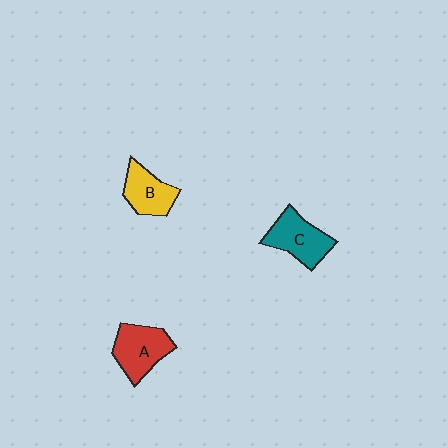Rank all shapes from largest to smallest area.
From largest to smallest: A (red), C (teal), B (yellow).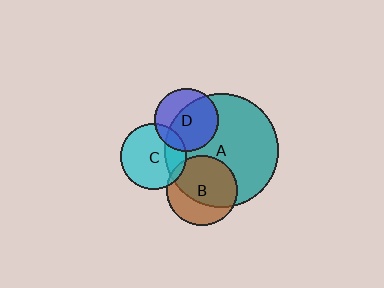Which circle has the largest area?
Circle A (teal).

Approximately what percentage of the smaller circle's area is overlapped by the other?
Approximately 5%.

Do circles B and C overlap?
Yes.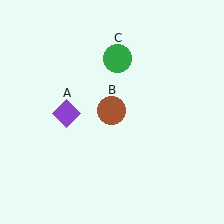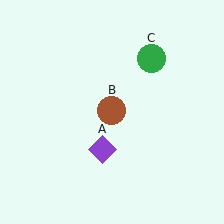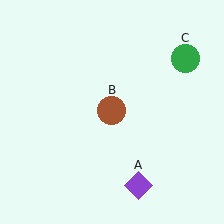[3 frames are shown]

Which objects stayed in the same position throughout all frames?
Brown circle (object B) remained stationary.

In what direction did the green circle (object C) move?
The green circle (object C) moved right.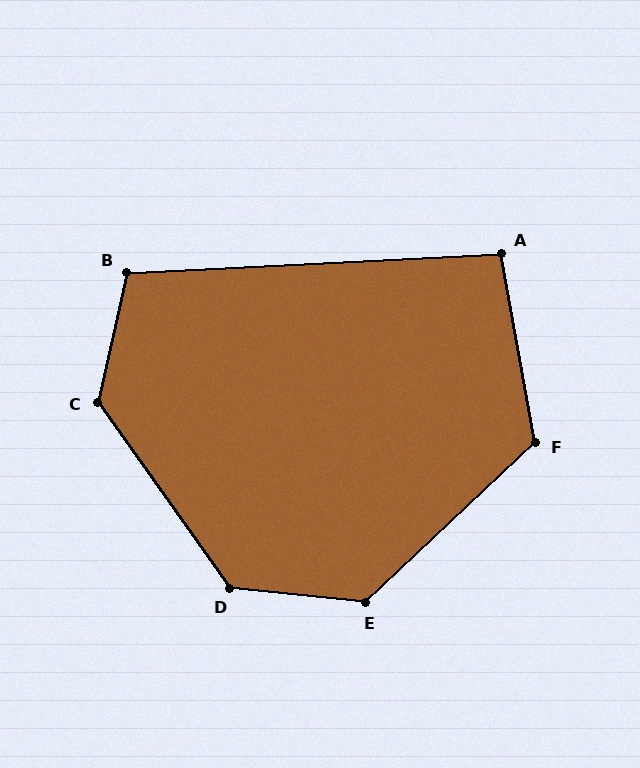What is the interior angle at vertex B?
Approximately 105 degrees (obtuse).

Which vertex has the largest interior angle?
C, at approximately 132 degrees.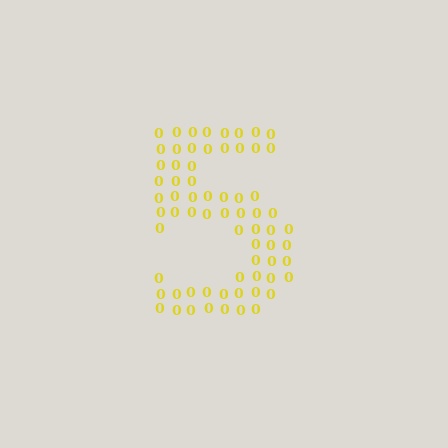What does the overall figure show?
The overall figure shows the digit 5.